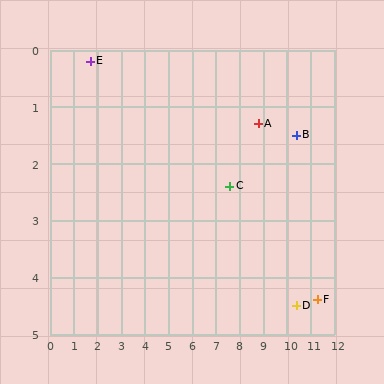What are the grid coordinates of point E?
Point E is at approximately (1.7, 0.2).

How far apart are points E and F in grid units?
Points E and F are about 10.5 grid units apart.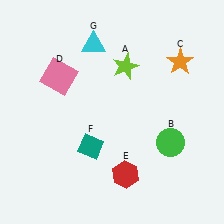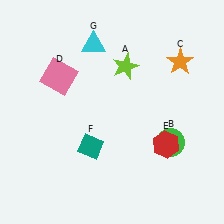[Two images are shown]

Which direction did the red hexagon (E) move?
The red hexagon (E) moved right.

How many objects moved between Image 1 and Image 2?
1 object moved between the two images.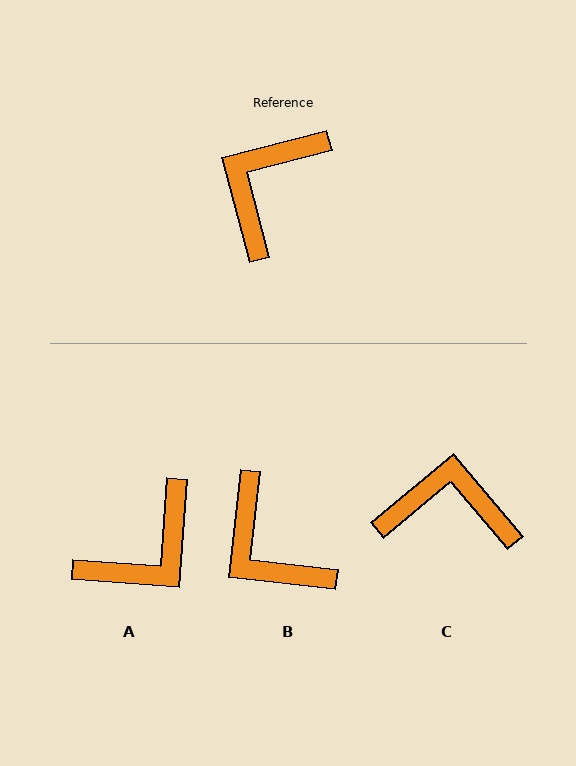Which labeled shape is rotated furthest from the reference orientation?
A, about 161 degrees away.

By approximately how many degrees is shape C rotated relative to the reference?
Approximately 65 degrees clockwise.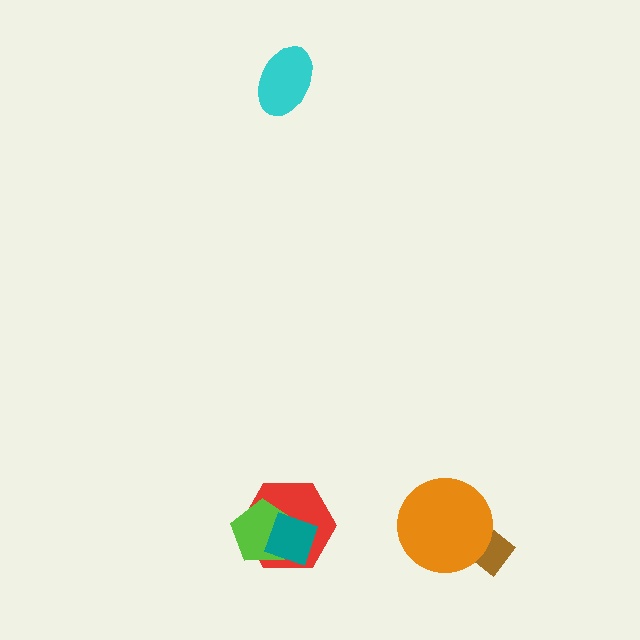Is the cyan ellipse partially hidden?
No, no other shape covers it.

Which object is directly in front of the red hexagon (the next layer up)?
The lime pentagon is directly in front of the red hexagon.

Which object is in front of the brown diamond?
The orange circle is in front of the brown diamond.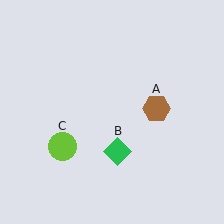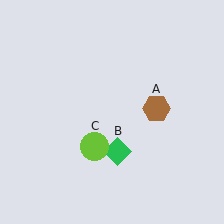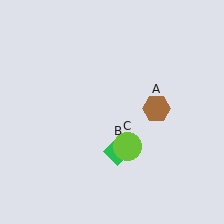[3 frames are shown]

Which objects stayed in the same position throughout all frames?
Brown hexagon (object A) and green diamond (object B) remained stationary.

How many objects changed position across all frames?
1 object changed position: lime circle (object C).